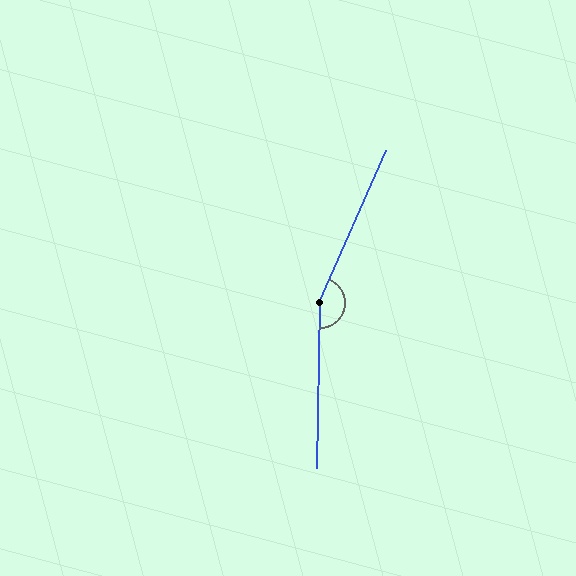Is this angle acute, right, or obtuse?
It is obtuse.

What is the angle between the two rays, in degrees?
Approximately 157 degrees.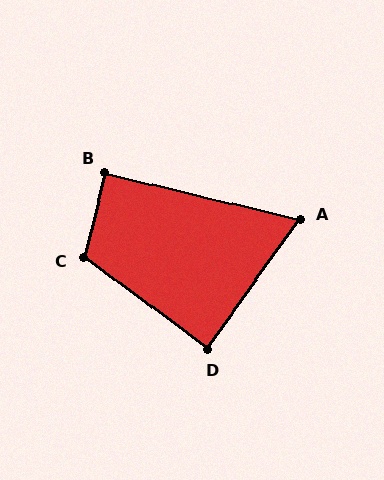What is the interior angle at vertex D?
Approximately 89 degrees (approximately right).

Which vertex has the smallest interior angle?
A, at approximately 68 degrees.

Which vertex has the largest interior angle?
C, at approximately 112 degrees.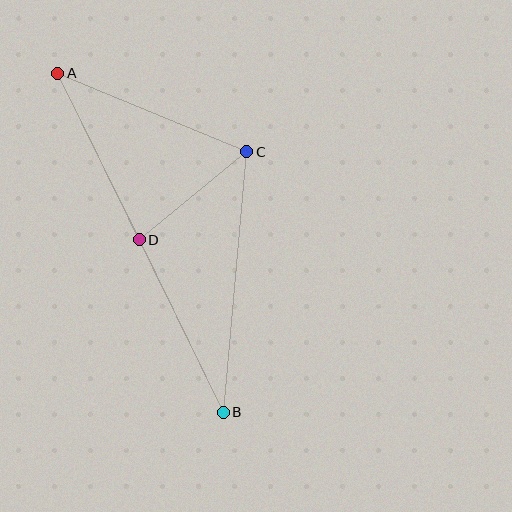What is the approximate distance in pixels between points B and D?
The distance between B and D is approximately 192 pixels.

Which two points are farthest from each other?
Points A and B are farthest from each other.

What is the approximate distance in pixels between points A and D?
The distance between A and D is approximately 185 pixels.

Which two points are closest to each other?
Points C and D are closest to each other.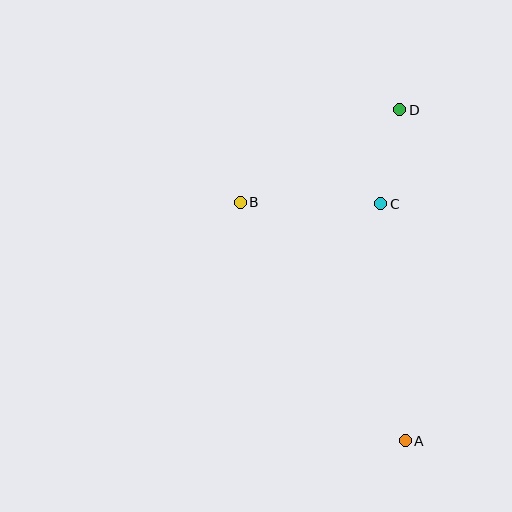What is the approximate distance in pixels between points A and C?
The distance between A and C is approximately 238 pixels.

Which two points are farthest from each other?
Points A and D are farthest from each other.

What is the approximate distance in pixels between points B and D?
The distance between B and D is approximately 184 pixels.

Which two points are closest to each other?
Points C and D are closest to each other.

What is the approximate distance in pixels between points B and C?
The distance between B and C is approximately 141 pixels.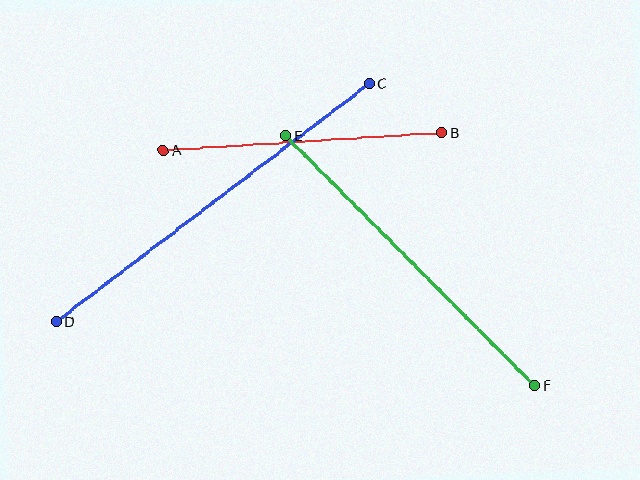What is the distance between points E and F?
The distance is approximately 352 pixels.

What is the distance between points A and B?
The distance is approximately 279 pixels.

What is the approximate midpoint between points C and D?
The midpoint is at approximately (213, 203) pixels.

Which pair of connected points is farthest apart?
Points C and D are farthest apart.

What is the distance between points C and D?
The distance is approximately 394 pixels.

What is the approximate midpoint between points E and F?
The midpoint is at approximately (410, 261) pixels.